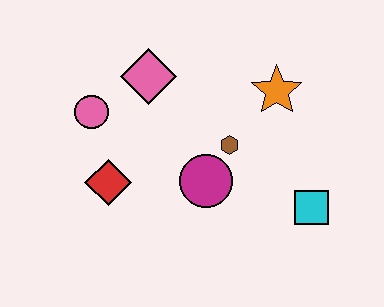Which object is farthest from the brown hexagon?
The pink circle is farthest from the brown hexagon.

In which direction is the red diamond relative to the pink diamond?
The red diamond is below the pink diamond.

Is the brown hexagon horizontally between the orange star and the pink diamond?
Yes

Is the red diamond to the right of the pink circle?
Yes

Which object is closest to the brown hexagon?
The magenta circle is closest to the brown hexagon.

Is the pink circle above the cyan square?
Yes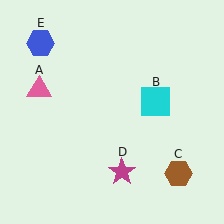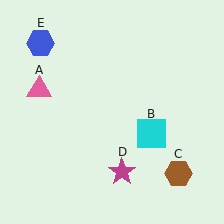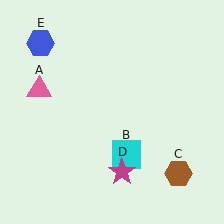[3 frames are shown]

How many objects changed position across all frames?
1 object changed position: cyan square (object B).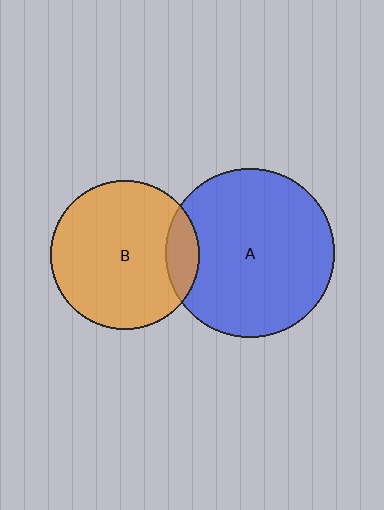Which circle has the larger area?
Circle A (blue).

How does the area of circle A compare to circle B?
Approximately 1.3 times.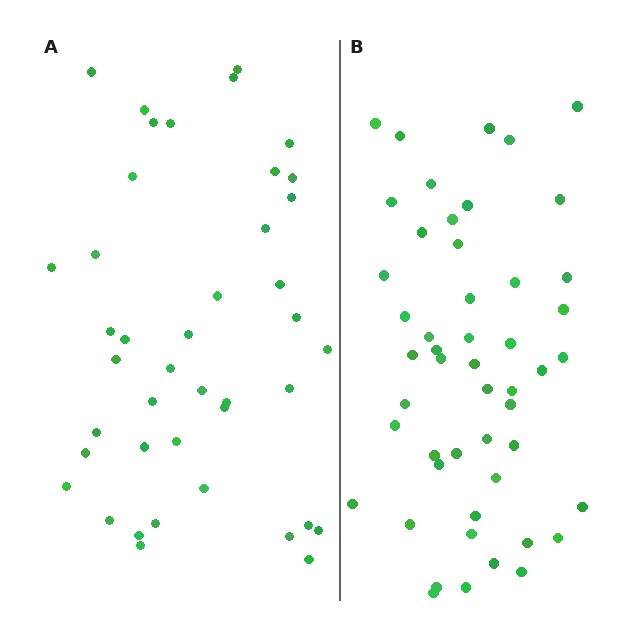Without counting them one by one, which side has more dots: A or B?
Region B (the right region) has more dots.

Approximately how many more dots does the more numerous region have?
Region B has roughly 8 or so more dots than region A.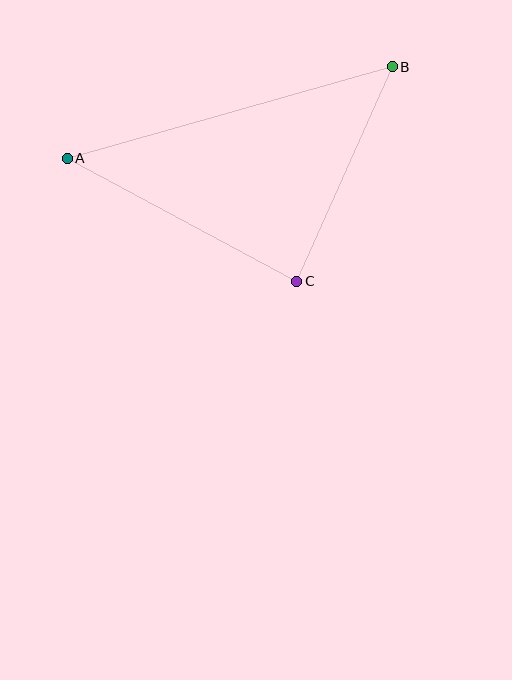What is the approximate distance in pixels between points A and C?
The distance between A and C is approximately 260 pixels.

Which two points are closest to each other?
Points B and C are closest to each other.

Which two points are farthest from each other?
Points A and B are farthest from each other.